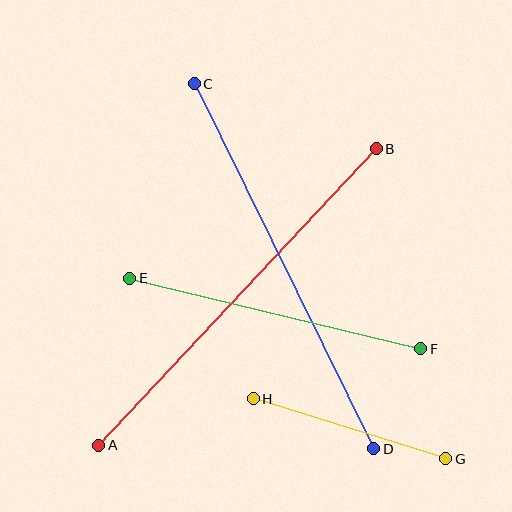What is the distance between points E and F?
The distance is approximately 299 pixels.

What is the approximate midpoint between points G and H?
The midpoint is at approximately (349, 429) pixels.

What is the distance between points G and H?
The distance is approximately 202 pixels.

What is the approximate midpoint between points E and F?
The midpoint is at approximately (275, 314) pixels.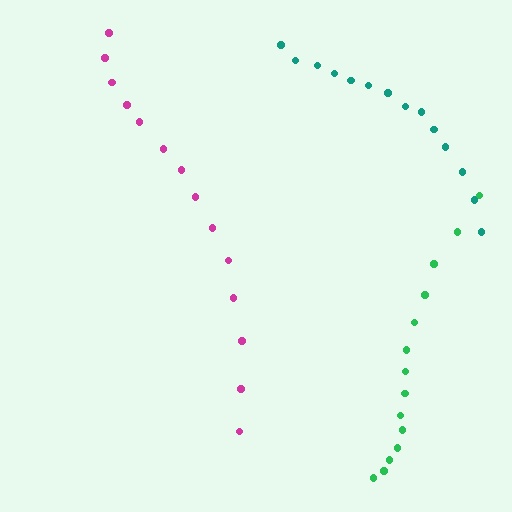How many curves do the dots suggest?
There are 3 distinct paths.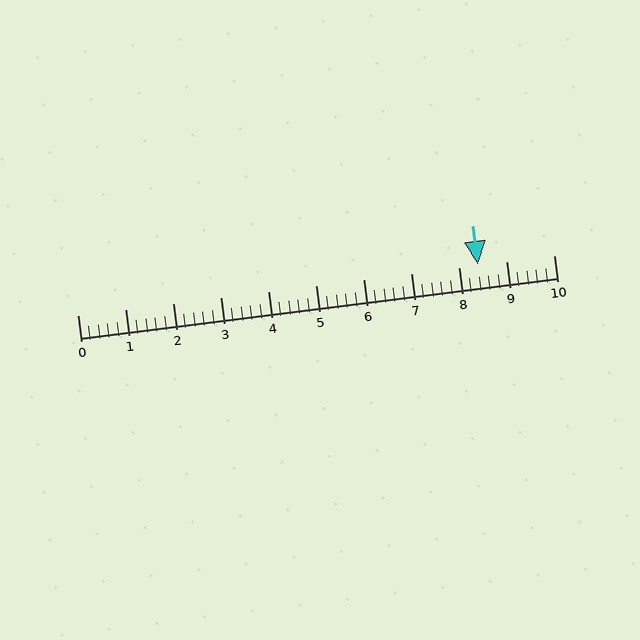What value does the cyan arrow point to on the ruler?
The cyan arrow points to approximately 8.4.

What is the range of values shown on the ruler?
The ruler shows values from 0 to 10.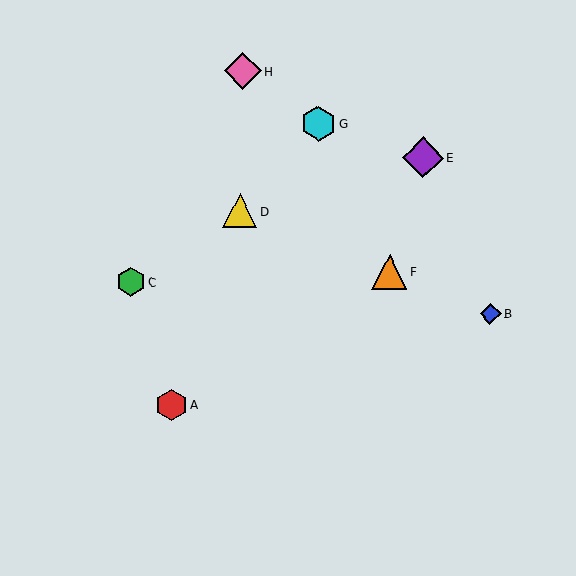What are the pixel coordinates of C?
Object C is at (131, 282).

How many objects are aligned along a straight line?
3 objects (B, D, F) are aligned along a straight line.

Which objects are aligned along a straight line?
Objects B, D, F are aligned along a straight line.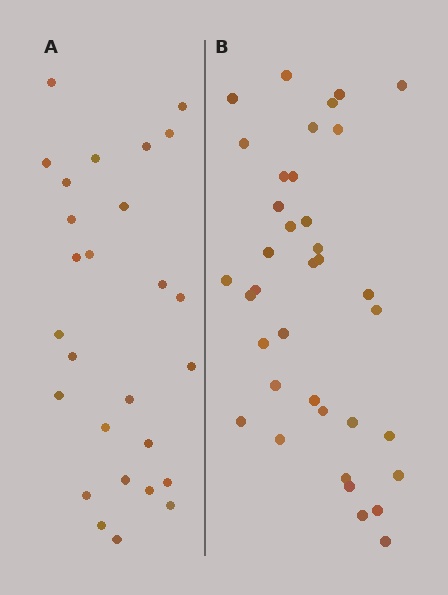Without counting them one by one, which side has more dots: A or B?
Region B (the right region) has more dots.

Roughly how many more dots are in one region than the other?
Region B has roughly 10 or so more dots than region A.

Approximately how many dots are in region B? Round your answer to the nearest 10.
About 40 dots. (The exact count is 37, which rounds to 40.)